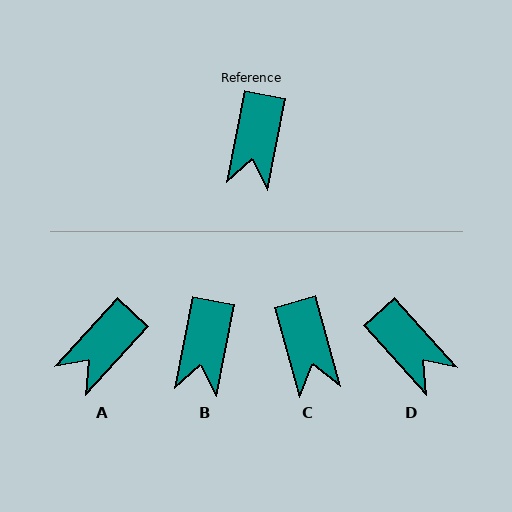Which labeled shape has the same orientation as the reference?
B.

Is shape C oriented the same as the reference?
No, it is off by about 26 degrees.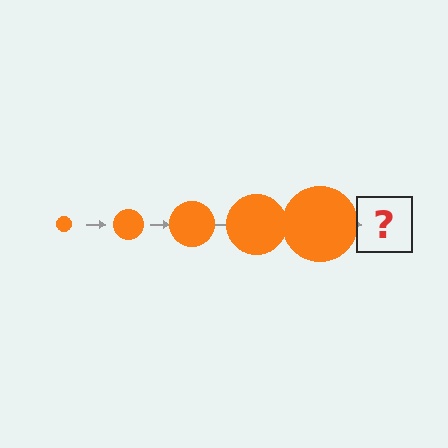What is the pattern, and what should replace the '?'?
The pattern is that the circle gets progressively larger each step. The '?' should be an orange circle, larger than the previous one.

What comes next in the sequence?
The next element should be an orange circle, larger than the previous one.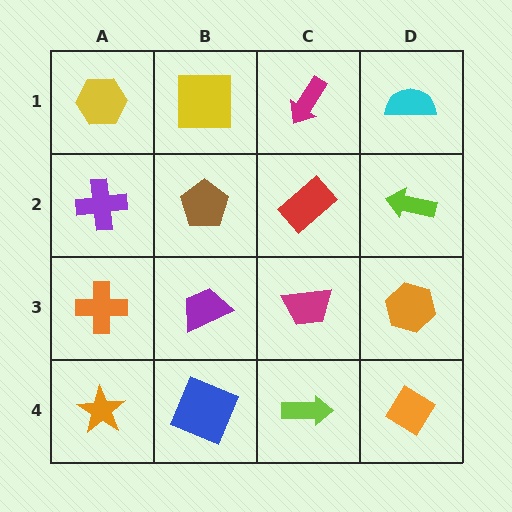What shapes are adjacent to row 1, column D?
A lime arrow (row 2, column D), a magenta arrow (row 1, column C).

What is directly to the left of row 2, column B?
A purple cross.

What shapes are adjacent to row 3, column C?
A red rectangle (row 2, column C), a lime arrow (row 4, column C), a purple trapezoid (row 3, column B), an orange hexagon (row 3, column D).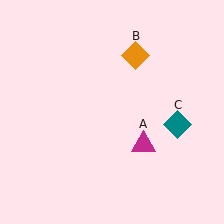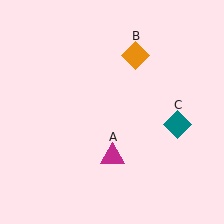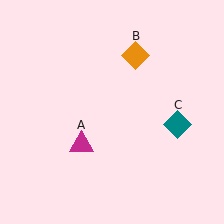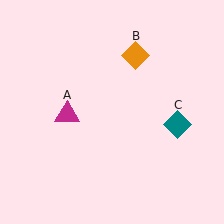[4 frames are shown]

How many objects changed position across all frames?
1 object changed position: magenta triangle (object A).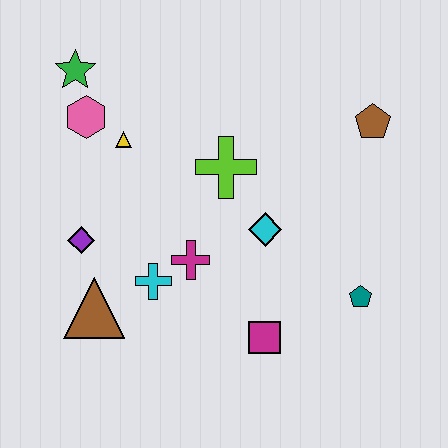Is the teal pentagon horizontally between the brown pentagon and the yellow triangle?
Yes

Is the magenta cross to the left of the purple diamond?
No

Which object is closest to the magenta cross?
The cyan cross is closest to the magenta cross.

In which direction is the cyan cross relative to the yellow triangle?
The cyan cross is below the yellow triangle.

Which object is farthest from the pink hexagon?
The teal pentagon is farthest from the pink hexagon.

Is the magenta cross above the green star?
No